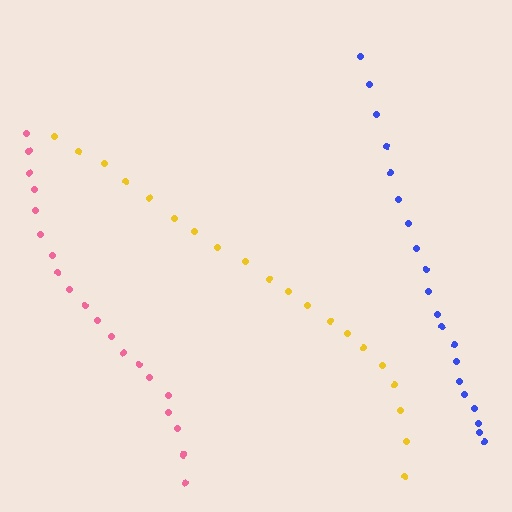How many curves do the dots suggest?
There are 3 distinct paths.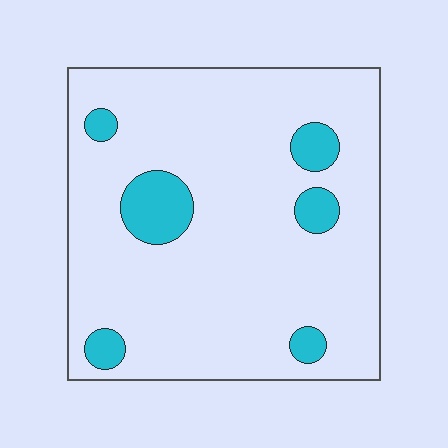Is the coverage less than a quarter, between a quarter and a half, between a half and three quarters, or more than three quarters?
Less than a quarter.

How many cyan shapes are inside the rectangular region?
6.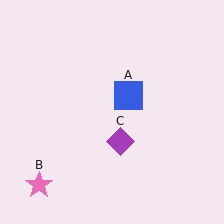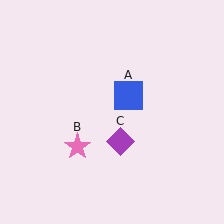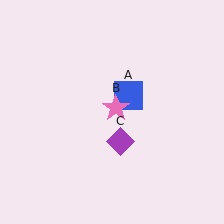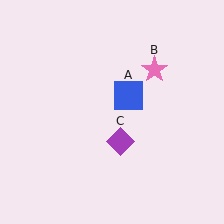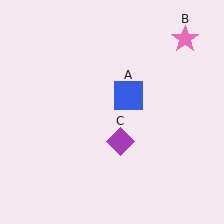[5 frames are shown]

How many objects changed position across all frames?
1 object changed position: pink star (object B).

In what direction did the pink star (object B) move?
The pink star (object B) moved up and to the right.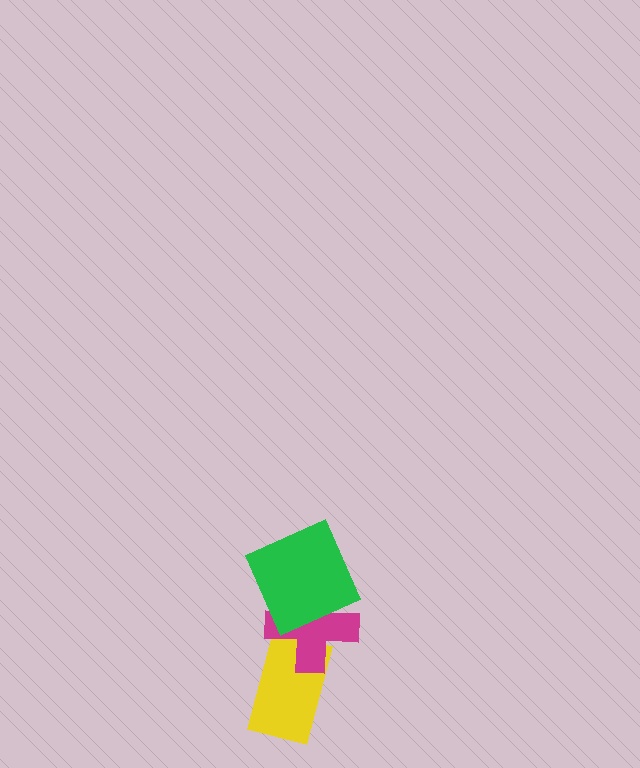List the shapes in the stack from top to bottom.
From top to bottom: the green square, the magenta cross, the yellow rectangle.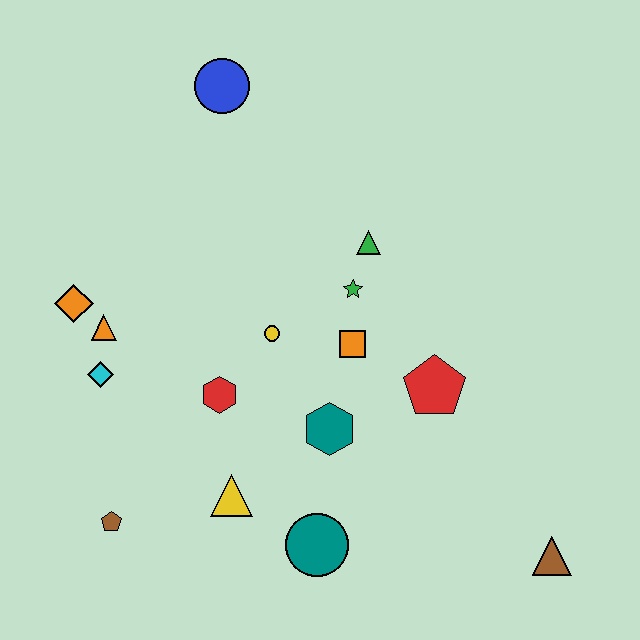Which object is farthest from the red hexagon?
The brown triangle is farthest from the red hexagon.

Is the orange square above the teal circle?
Yes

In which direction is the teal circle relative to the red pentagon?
The teal circle is below the red pentagon.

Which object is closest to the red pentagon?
The orange square is closest to the red pentagon.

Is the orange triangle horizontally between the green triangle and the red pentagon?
No